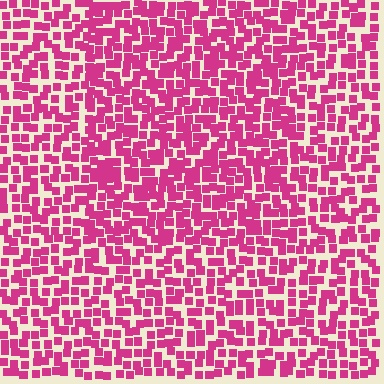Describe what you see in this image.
The image contains small magenta elements arranged at two different densities. A rectangle-shaped region is visible where the elements are more densely packed than the surrounding area.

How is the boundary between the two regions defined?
The boundary is defined by a change in element density (approximately 1.4x ratio). All elements are the same color, size, and shape.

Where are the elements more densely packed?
The elements are more densely packed inside the rectangle boundary.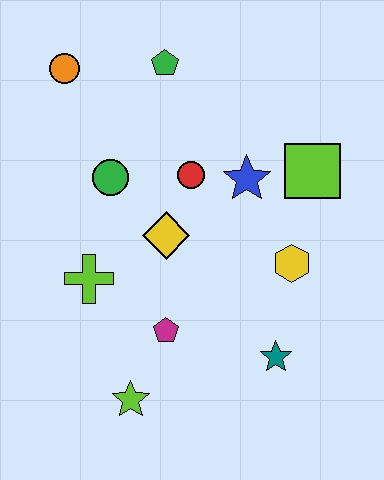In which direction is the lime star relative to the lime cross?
The lime star is below the lime cross.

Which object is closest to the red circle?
The blue star is closest to the red circle.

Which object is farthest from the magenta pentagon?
The orange circle is farthest from the magenta pentagon.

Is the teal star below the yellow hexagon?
Yes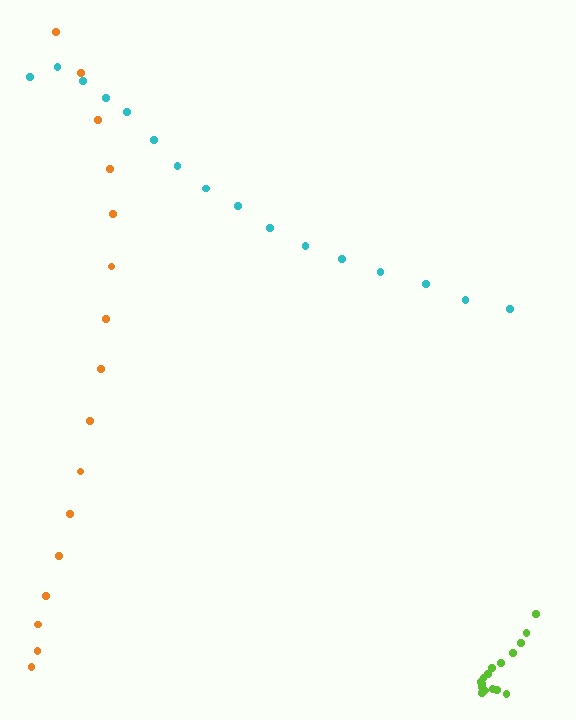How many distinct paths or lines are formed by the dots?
There are 3 distinct paths.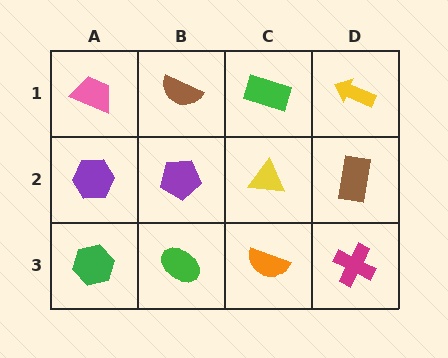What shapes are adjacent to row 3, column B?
A purple pentagon (row 2, column B), a green hexagon (row 3, column A), an orange semicircle (row 3, column C).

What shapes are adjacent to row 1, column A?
A purple hexagon (row 2, column A), a brown semicircle (row 1, column B).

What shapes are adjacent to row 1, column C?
A yellow triangle (row 2, column C), a brown semicircle (row 1, column B), a yellow arrow (row 1, column D).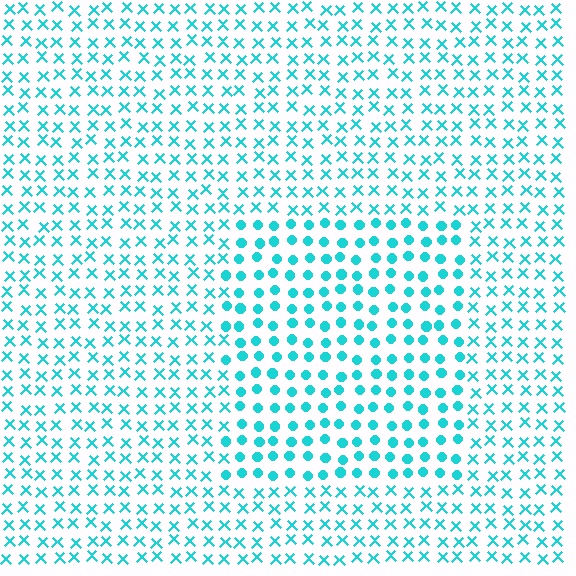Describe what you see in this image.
The image is filled with small cyan elements arranged in a uniform grid. A rectangle-shaped region contains circles, while the surrounding area contains X marks. The boundary is defined purely by the change in element shape.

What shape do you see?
I see a rectangle.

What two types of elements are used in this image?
The image uses circles inside the rectangle region and X marks outside it.